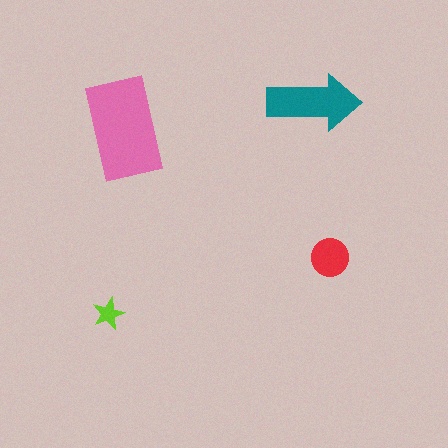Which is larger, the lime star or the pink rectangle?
The pink rectangle.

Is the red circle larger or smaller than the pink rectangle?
Smaller.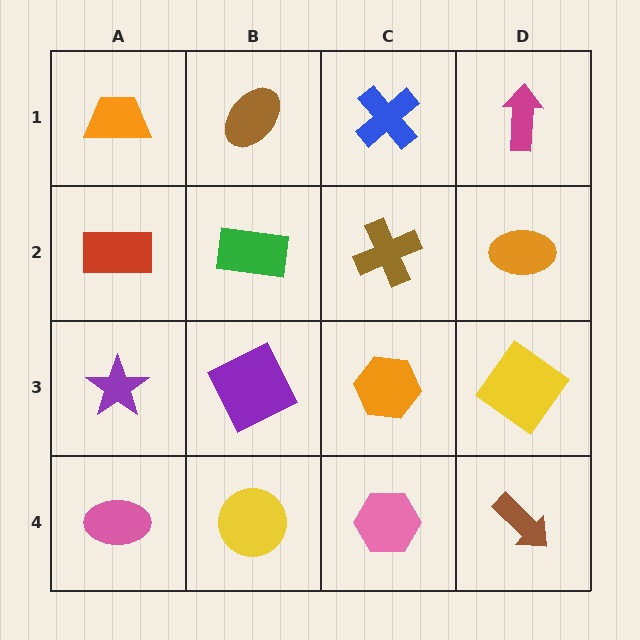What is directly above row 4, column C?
An orange hexagon.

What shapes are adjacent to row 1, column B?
A green rectangle (row 2, column B), an orange trapezoid (row 1, column A), a blue cross (row 1, column C).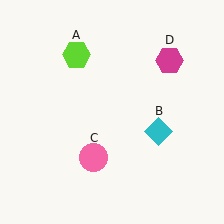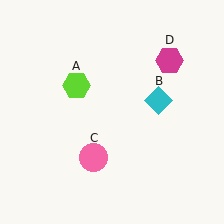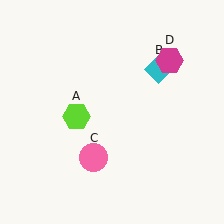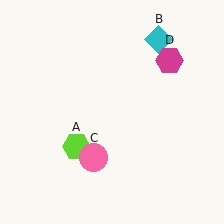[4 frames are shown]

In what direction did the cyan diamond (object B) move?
The cyan diamond (object B) moved up.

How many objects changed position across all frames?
2 objects changed position: lime hexagon (object A), cyan diamond (object B).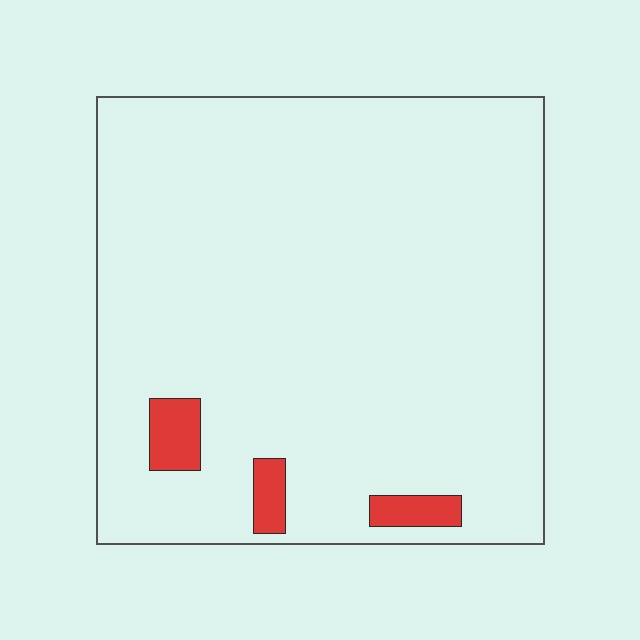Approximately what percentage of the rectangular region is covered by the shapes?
Approximately 5%.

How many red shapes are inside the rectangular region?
3.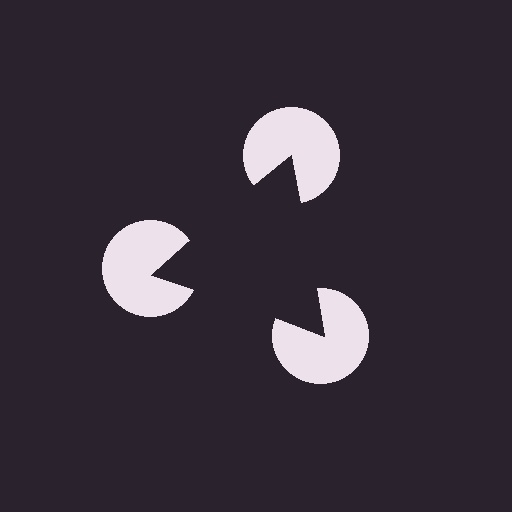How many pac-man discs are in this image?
There are 3 — one at each vertex of the illusory triangle.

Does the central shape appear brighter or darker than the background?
It typically appears slightly darker than the background, even though no actual brightness change is drawn.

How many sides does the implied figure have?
3 sides.